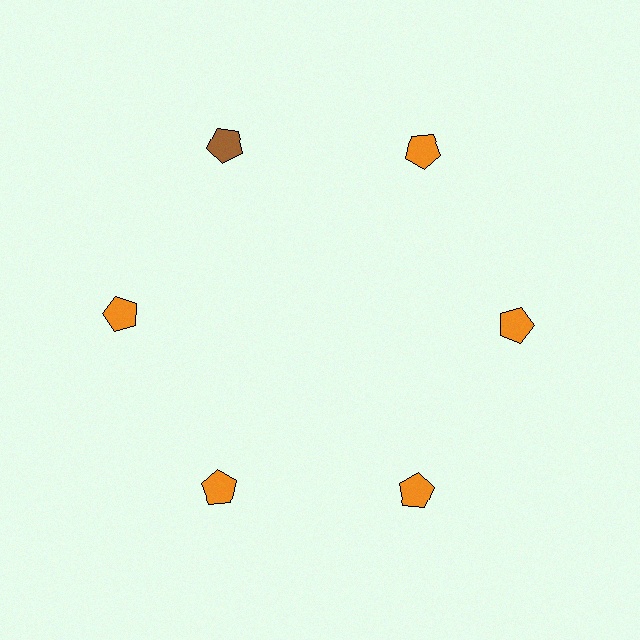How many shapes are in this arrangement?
There are 6 shapes arranged in a ring pattern.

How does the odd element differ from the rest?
It has a different color: brown instead of orange.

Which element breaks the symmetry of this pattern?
The brown pentagon at roughly the 11 o'clock position breaks the symmetry. All other shapes are orange pentagons.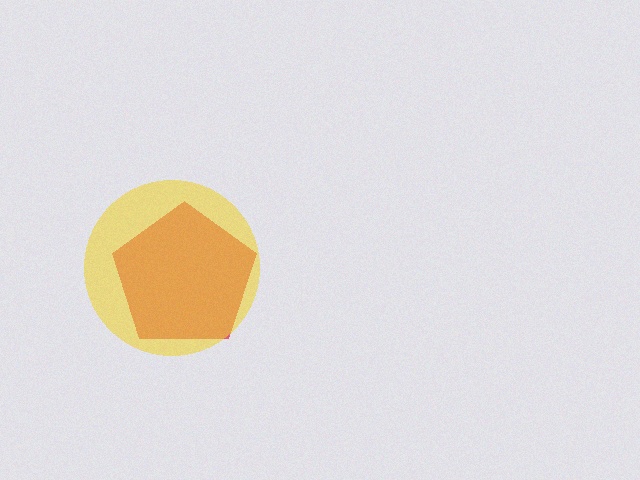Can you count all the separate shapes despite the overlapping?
Yes, there are 2 separate shapes.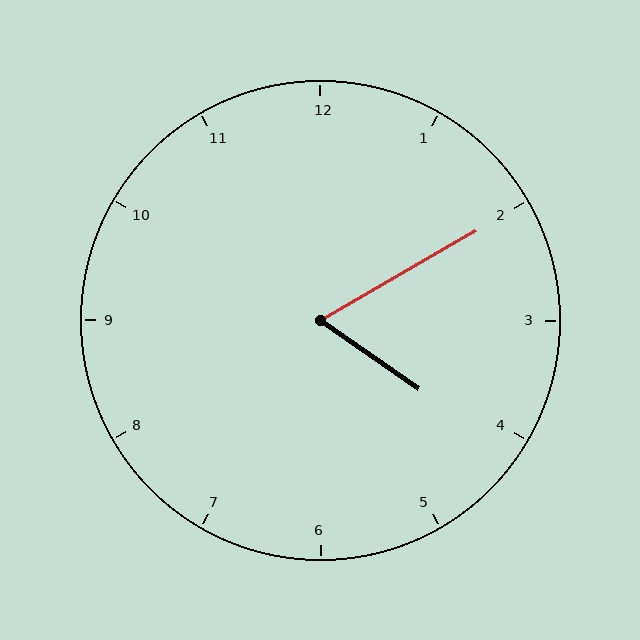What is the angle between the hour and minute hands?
Approximately 65 degrees.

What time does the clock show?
4:10.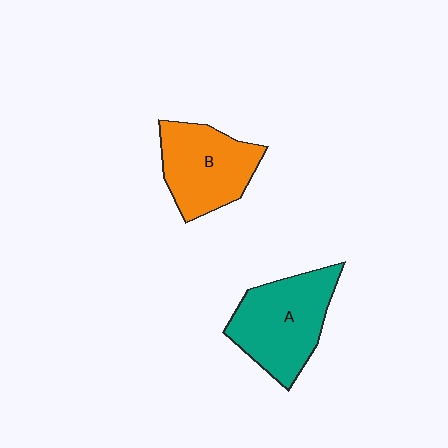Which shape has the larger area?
Shape A (teal).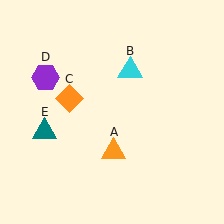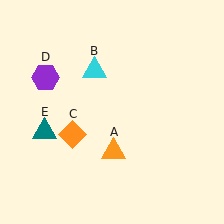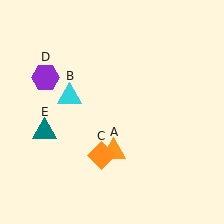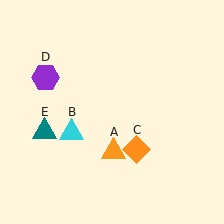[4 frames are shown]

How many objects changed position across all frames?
2 objects changed position: cyan triangle (object B), orange diamond (object C).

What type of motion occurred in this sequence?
The cyan triangle (object B), orange diamond (object C) rotated counterclockwise around the center of the scene.